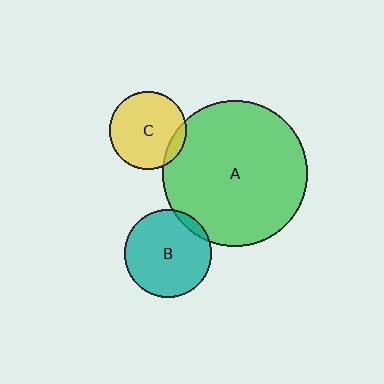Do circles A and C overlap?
Yes.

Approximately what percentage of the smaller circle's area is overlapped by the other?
Approximately 10%.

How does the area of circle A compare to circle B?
Approximately 2.8 times.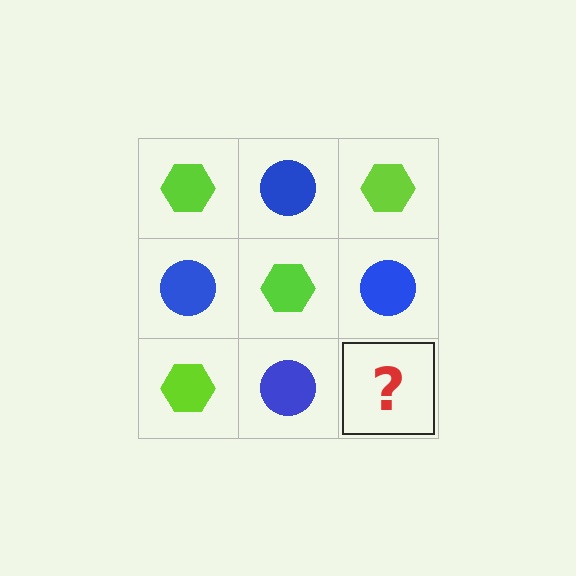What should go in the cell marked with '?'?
The missing cell should contain a lime hexagon.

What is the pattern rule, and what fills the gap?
The rule is that it alternates lime hexagon and blue circle in a checkerboard pattern. The gap should be filled with a lime hexagon.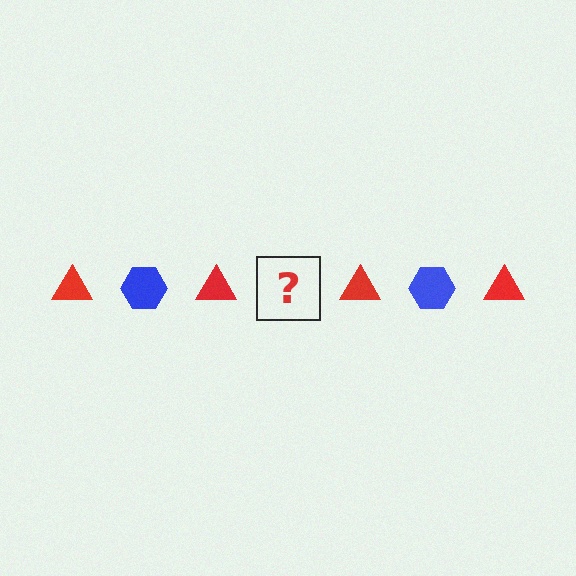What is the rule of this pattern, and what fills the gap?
The rule is that the pattern alternates between red triangle and blue hexagon. The gap should be filled with a blue hexagon.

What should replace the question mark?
The question mark should be replaced with a blue hexagon.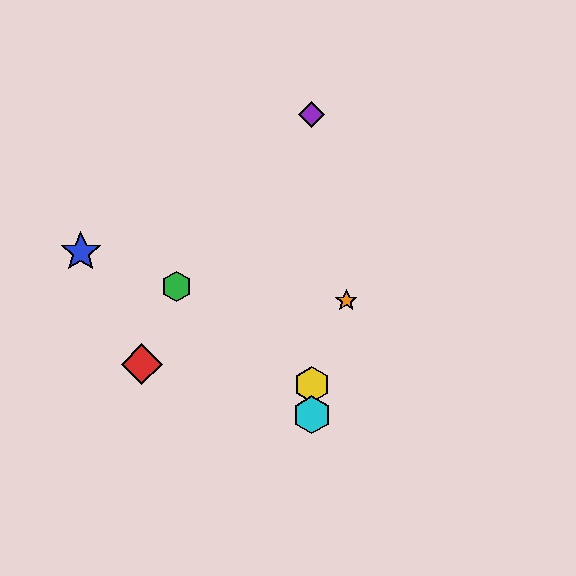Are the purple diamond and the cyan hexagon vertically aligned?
Yes, both are at x≈312.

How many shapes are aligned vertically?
3 shapes (the yellow hexagon, the purple diamond, the cyan hexagon) are aligned vertically.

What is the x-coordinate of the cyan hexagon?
The cyan hexagon is at x≈312.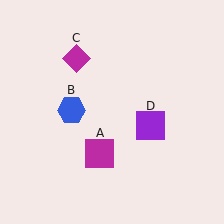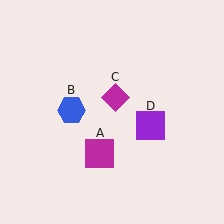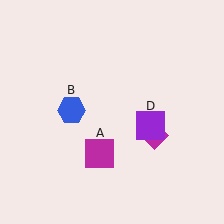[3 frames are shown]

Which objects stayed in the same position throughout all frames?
Magenta square (object A) and blue hexagon (object B) and purple square (object D) remained stationary.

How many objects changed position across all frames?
1 object changed position: magenta diamond (object C).